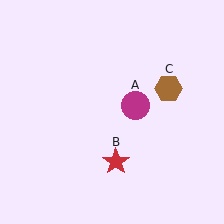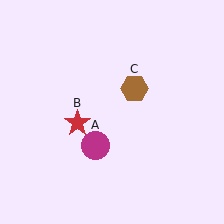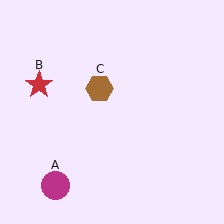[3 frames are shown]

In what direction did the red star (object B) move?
The red star (object B) moved up and to the left.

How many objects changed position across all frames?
3 objects changed position: magenta circle (object A), red star (object B), brown hexagon (object C).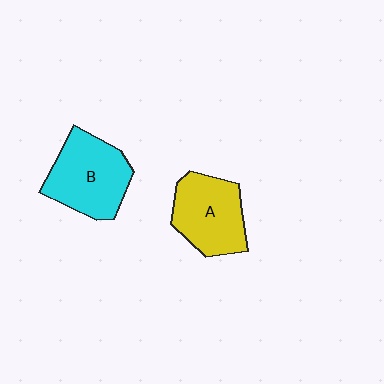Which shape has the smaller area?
Shape A (yellow).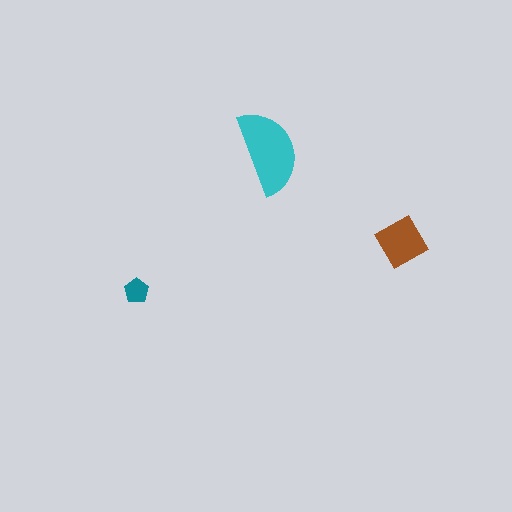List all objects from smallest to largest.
The teal pentagon, the brown diamond, the cyan semicircle.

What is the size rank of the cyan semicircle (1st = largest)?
1st.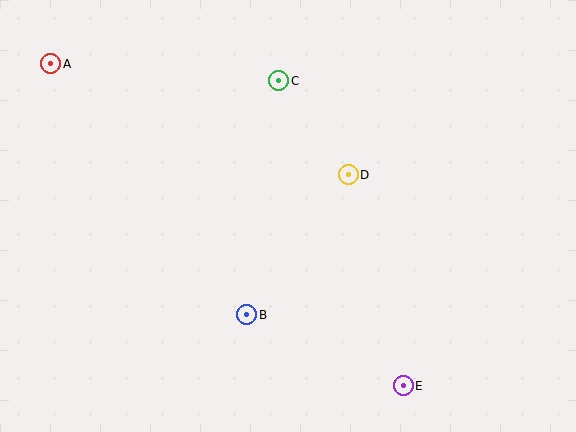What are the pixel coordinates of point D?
Point D is at (348, 175).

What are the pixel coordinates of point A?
Point A is at (51, 64).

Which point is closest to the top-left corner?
Point A is closest to the top-left corner.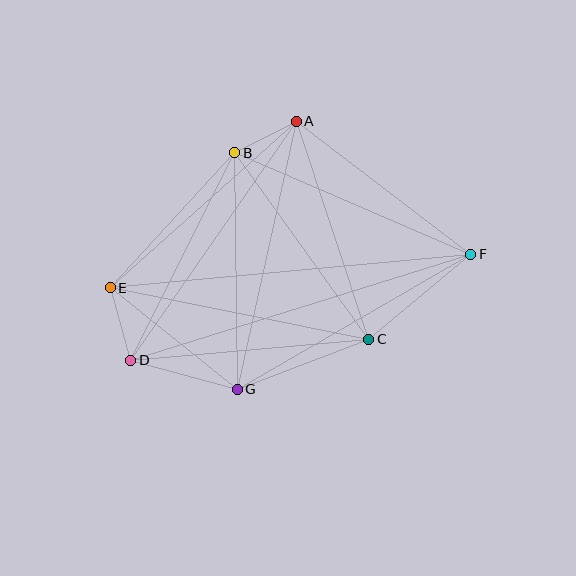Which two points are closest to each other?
Points A and B are closest to each other.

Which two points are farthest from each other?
Points E and F are farthest from each other.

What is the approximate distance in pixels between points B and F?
The distance between B and F is approximately 257 pixels.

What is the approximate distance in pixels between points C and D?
The distance between C and D is approximately 239 pixels.